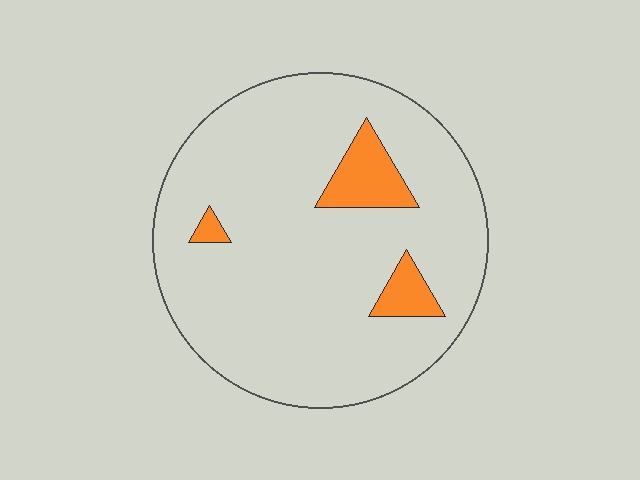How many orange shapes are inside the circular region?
3.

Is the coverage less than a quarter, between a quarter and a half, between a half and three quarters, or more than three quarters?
Less than a quarter.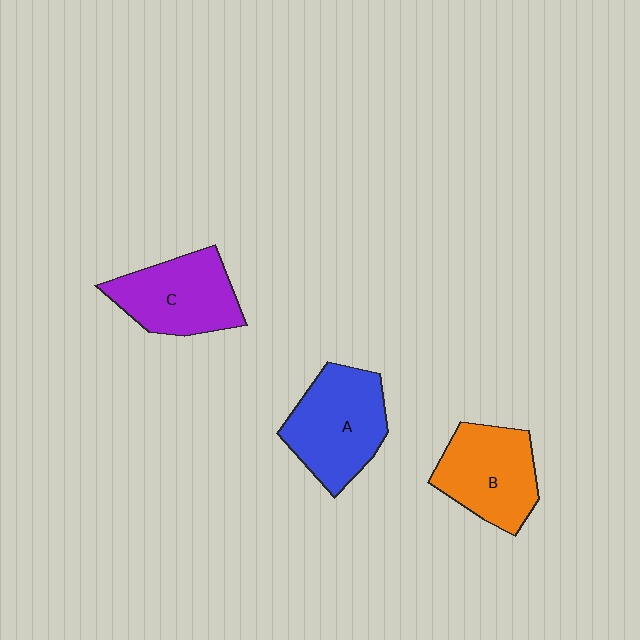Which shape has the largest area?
Shape A (blue).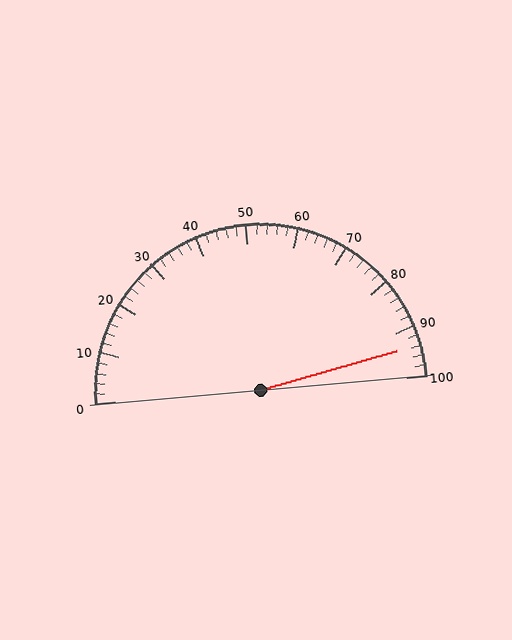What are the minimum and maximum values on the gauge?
The gauge ranges from 0 to 100.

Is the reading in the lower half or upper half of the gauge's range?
The reading is in the upper half of the range (0 to 100).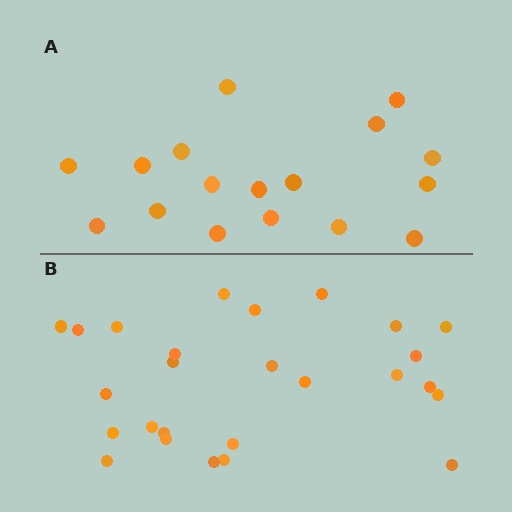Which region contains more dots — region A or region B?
Region B (the bottom region) has more dots.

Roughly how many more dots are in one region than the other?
Region B has roughly 8 or so more dots than region A.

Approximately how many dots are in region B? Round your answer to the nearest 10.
About 30 dots. (The exact count is 26, which rounds to 30.)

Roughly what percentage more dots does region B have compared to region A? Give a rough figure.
About 55% more.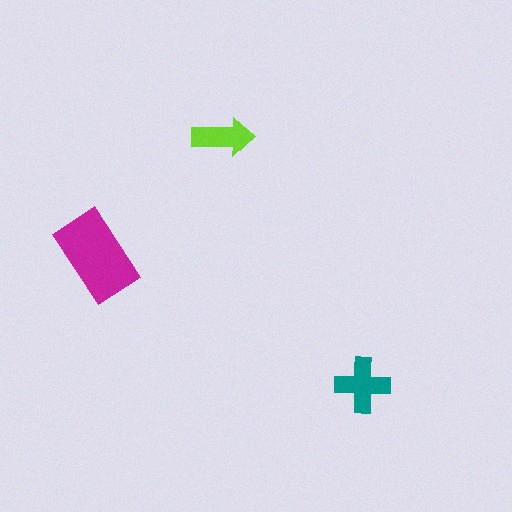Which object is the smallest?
The lime arrow.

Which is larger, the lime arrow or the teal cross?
The teal cross.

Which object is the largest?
The magenta rectangle.